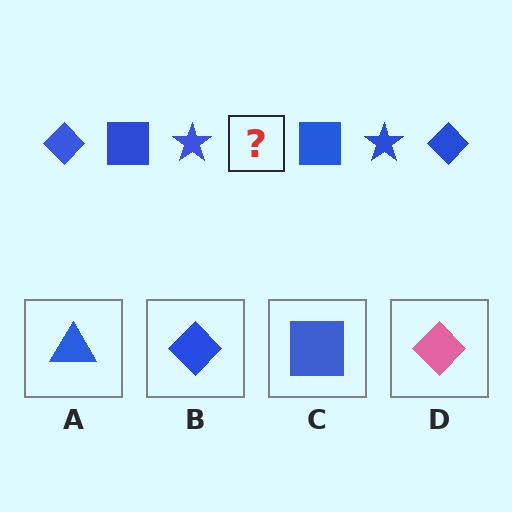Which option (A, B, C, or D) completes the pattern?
B.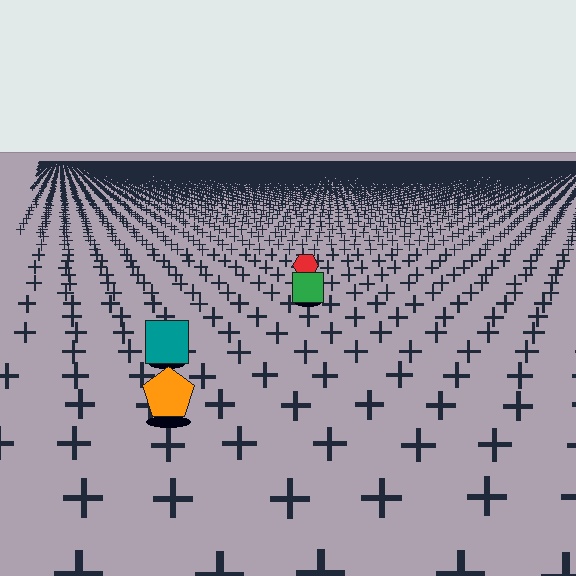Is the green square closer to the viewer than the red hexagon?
Yes. The green square is closer — you can tell from the texture gradient: the ground texture is coarser near it.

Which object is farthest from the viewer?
The red hexagon is farthest from the viewer. It appears smaller and the ground texture around it is denser.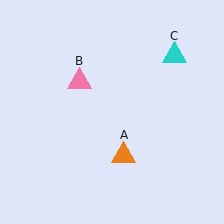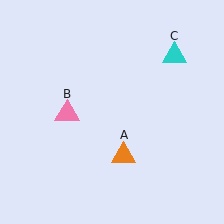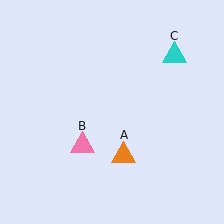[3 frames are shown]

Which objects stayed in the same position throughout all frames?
Orange triangle (object A) and cyan triangle (object C) remained stationary.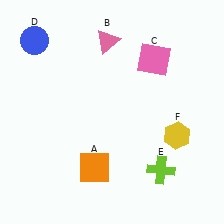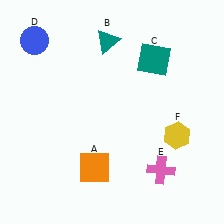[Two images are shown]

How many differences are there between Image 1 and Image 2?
There are 3 differences between the two images.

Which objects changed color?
B changed from pink to teal. C changed from pink to teal. E changed from lime to pink.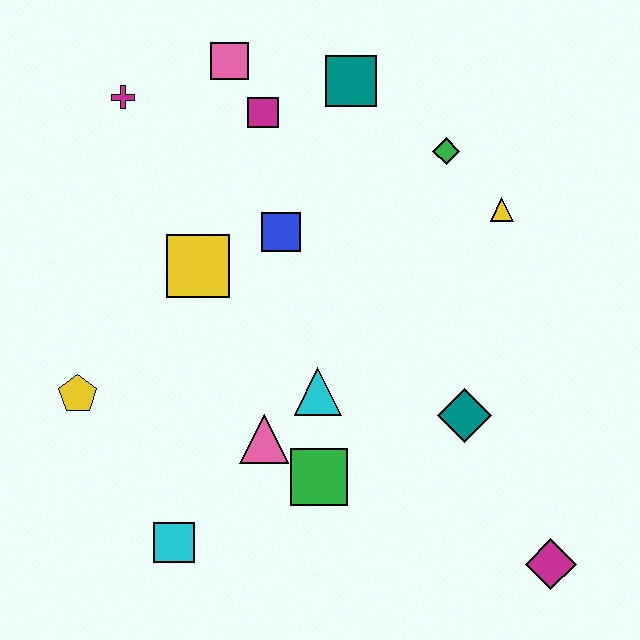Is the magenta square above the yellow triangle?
Yes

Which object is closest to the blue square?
The yellow square is closest to the blue square.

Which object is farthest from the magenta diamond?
The magenta cross is farthest from the magenta diamond.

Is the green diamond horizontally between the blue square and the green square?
No